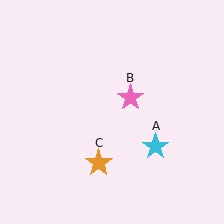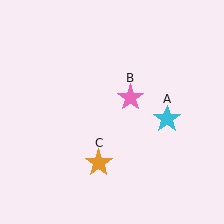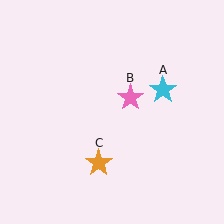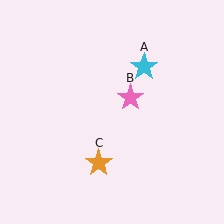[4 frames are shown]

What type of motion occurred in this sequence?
The cyan star (object A) rotated counterclockwise around the center of the scene.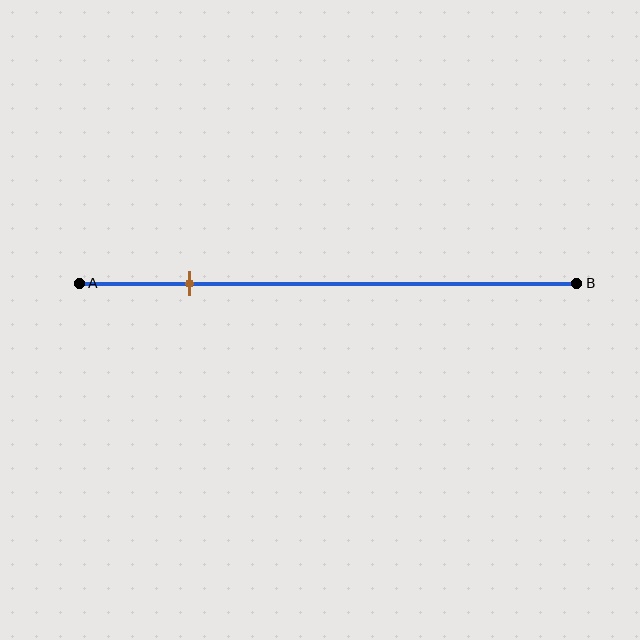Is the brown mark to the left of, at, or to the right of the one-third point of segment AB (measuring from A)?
The brown mark is to the left of the one-third point of segment AB.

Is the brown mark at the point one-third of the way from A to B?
No, the mark is at about 20% from A, not at the 33% one-third point.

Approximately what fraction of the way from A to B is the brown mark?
The brown mark is approximately 20% of the way from A to B.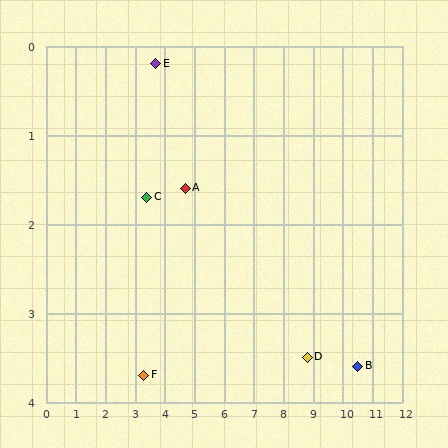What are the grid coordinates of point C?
Point C is at approximately (3.4, 1.7).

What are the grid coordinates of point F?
Point F is at approximately (3.3, 3.7).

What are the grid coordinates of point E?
Point E is at approximately (3.7, 0.2).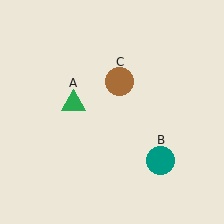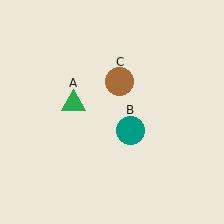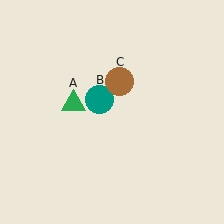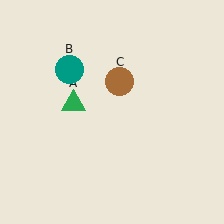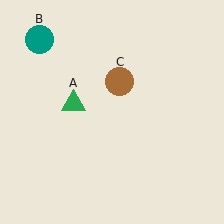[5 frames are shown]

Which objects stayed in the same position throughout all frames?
Green triangle (object A) and brown circle (object C) remained stationary.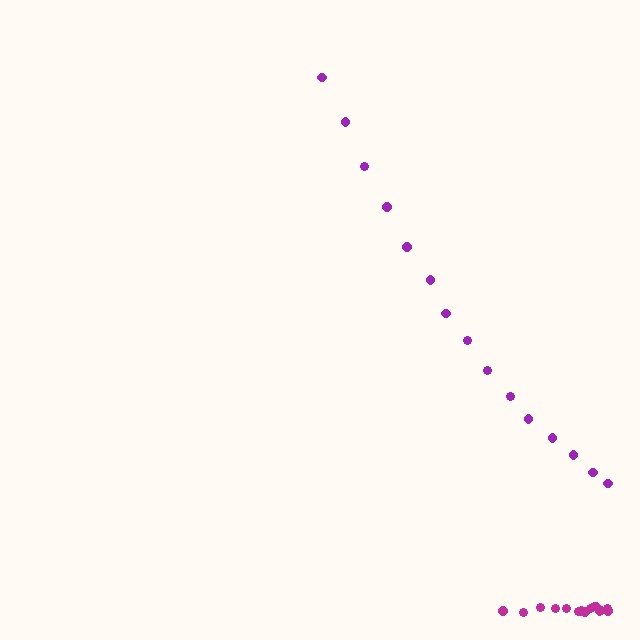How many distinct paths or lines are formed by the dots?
There are 2 distinct paths.